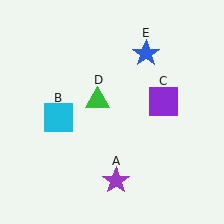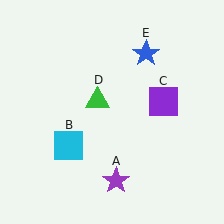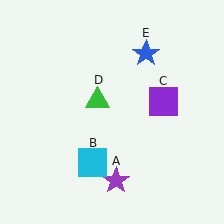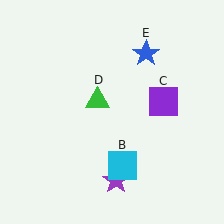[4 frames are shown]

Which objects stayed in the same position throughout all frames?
Purple star (object A) and purple square (object C) and green triangle (object D) and blue star (object E) remained stationary.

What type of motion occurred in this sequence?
The cyan square (object B) rotated counterclockwise around the center of the scene.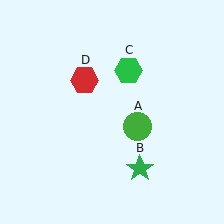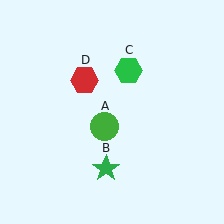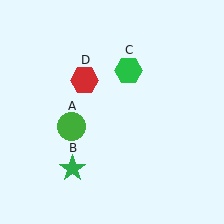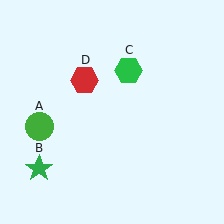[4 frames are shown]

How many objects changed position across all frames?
2 objects changed position: green circle (object A), green star (object B).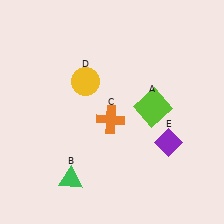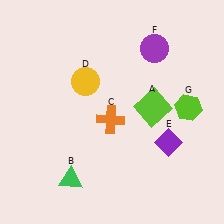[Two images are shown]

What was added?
A purple circle (F), a lime hexagon (G) were added in Image 2.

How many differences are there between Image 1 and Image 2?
There are 2 differences between the two images.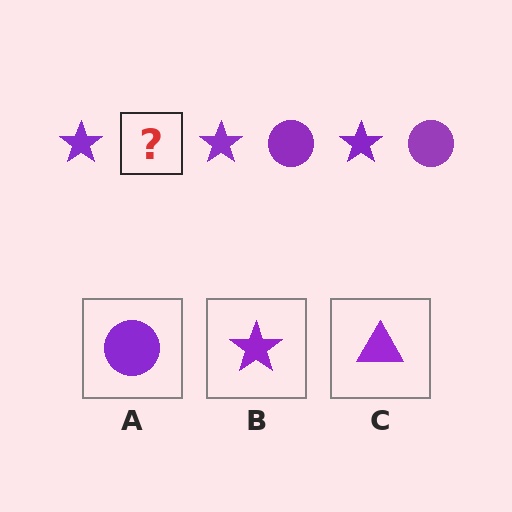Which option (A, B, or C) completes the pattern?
A.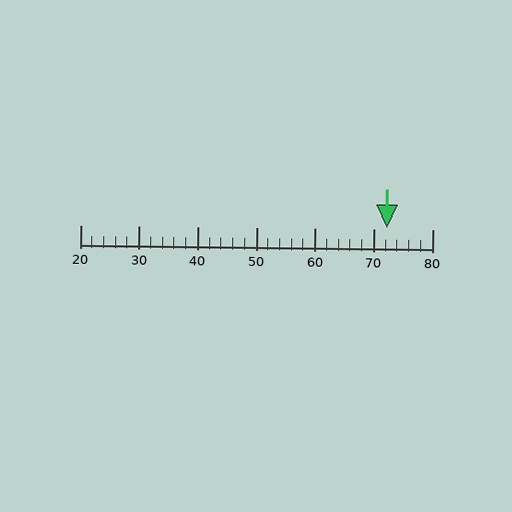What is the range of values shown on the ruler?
The ruler shows values from 20 to 80.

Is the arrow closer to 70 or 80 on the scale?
The arrow is closer to 70.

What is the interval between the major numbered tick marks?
The major tick marks are spaced 10 units apart.